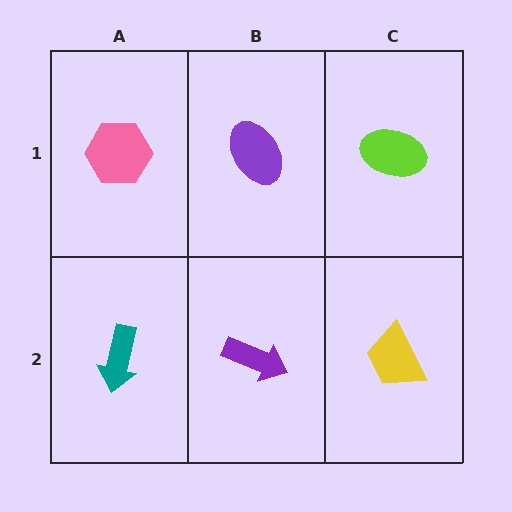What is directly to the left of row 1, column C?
A purple ellipse.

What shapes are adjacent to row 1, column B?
A purple arrow (row 2, column B), a pink hexagon (row 1, column A), a lime ellipse (row 1, column C).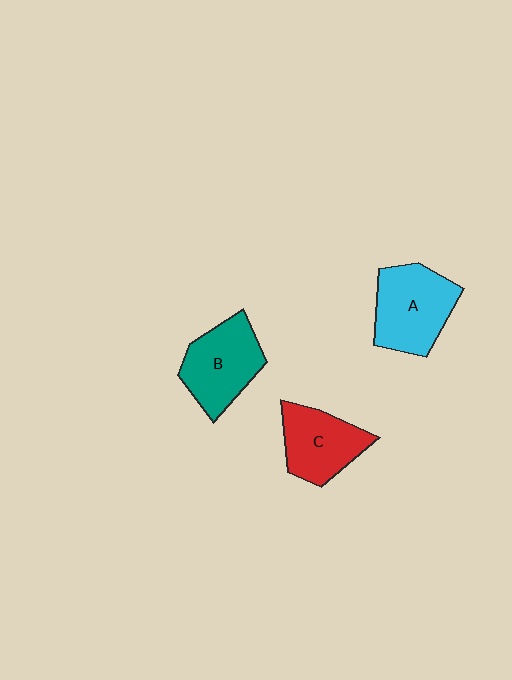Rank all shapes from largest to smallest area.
From largest to smallest: A (cyan), B (teal), C (red).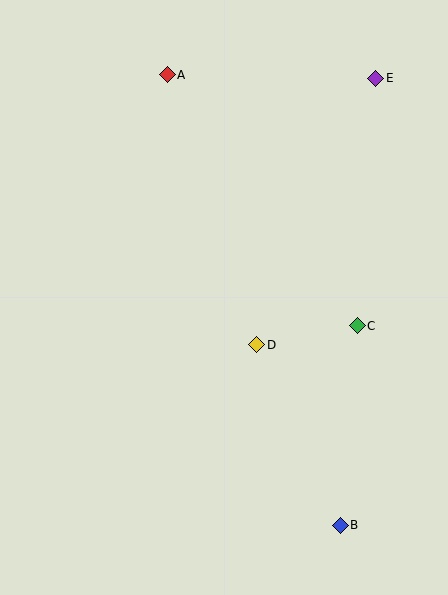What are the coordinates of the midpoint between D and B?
The midpoint between D and B is at (299, 435).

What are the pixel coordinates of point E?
Point E is at (376, 78).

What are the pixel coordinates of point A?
Point A is at (167, 75).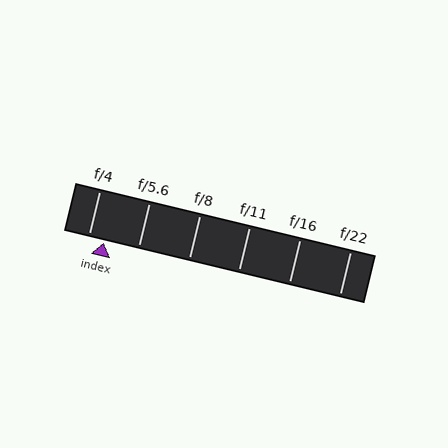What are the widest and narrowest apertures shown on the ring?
The widest aperture shown is f/4 and the narrowest is f/22.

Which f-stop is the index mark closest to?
The index mark is closest to f/4.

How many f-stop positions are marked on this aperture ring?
There are 6 f-stop positions marked.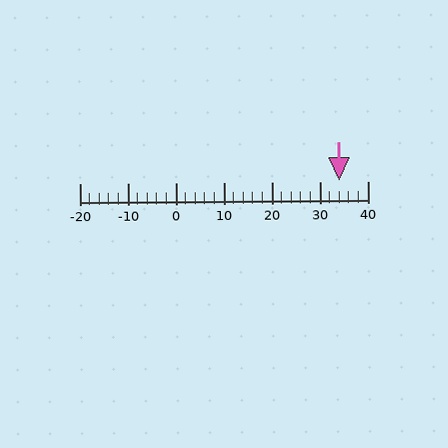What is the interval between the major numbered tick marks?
The major tick marks are spaced 10 units apart.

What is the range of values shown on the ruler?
The ruler shows values from -20 to 40.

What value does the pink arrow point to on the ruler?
The pink arrow points to approximately 34.